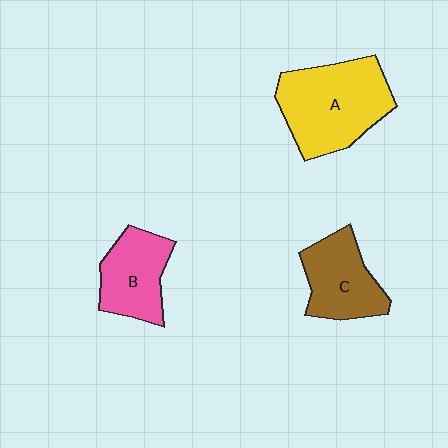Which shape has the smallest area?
Shape B (pink).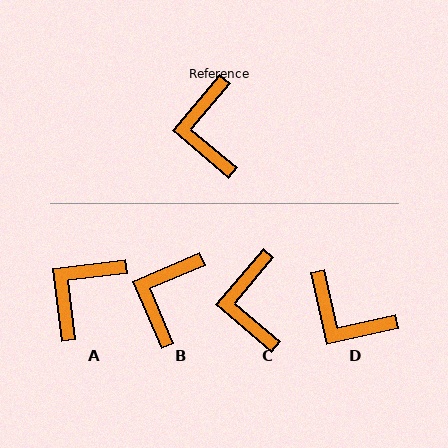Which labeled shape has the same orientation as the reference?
C.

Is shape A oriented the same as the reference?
No, it is off by about 43 degrees.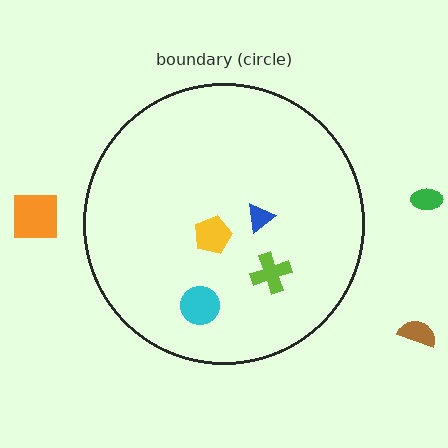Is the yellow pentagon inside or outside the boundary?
Inside.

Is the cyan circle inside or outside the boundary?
Inside.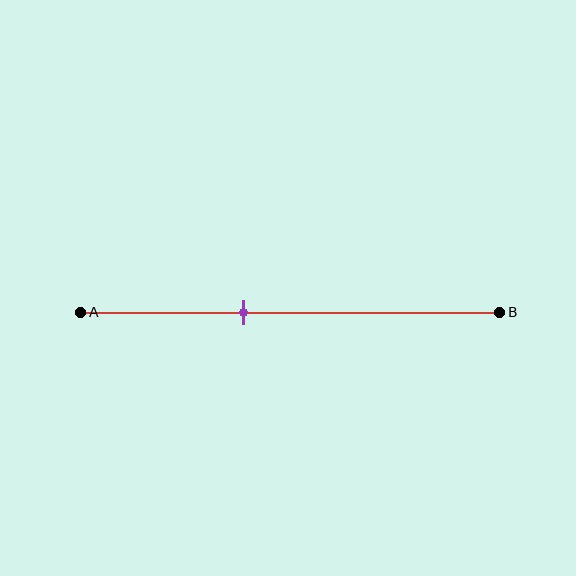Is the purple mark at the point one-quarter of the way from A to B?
No, the mark is at about 40% from A, not at the 25% one-quarter point.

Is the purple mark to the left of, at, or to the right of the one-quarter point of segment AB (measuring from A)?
The purple mark is to the right of the one-quarter point of segment AB.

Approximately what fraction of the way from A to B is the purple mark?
The purple mark is approximately 40% of the way from A to B.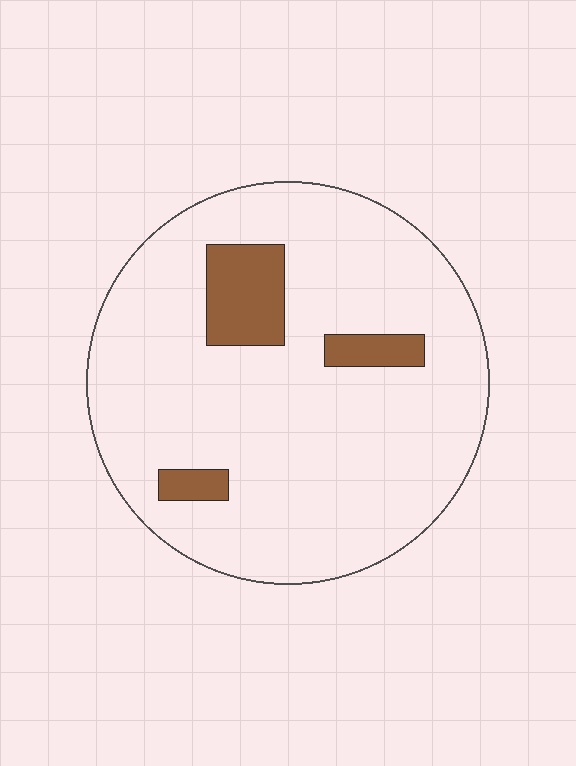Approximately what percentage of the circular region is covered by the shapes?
Approximately 10%.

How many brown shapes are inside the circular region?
3.